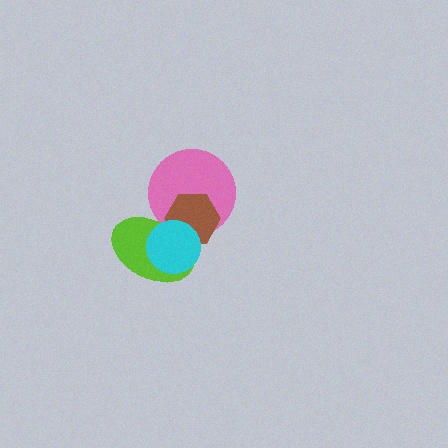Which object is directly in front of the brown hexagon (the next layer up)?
The lime ellipse is directly in front of the brown hexagon.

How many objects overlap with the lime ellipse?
3 objects overlap with the lime ellipse.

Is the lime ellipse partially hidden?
Yes, it is partially covered by another shape.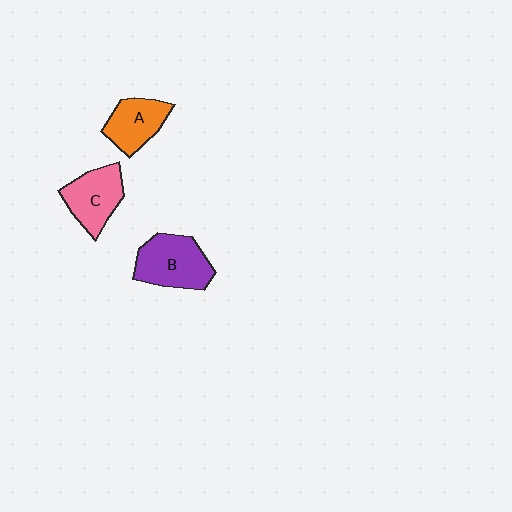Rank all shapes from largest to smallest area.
From largest to smallest: B (purple), C (pink), A (orange).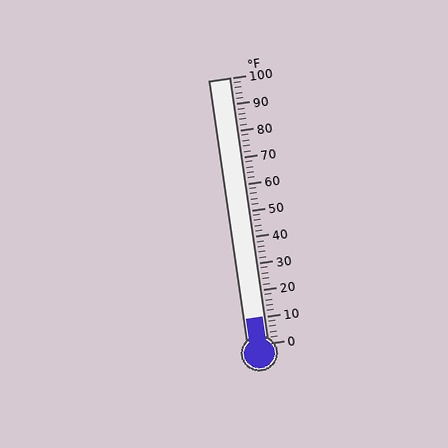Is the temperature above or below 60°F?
The temperature is below 60°F.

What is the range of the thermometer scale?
The thermometer scale ranges from 0°F to 100°F.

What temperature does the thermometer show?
The thermometer shows approximately 10°F.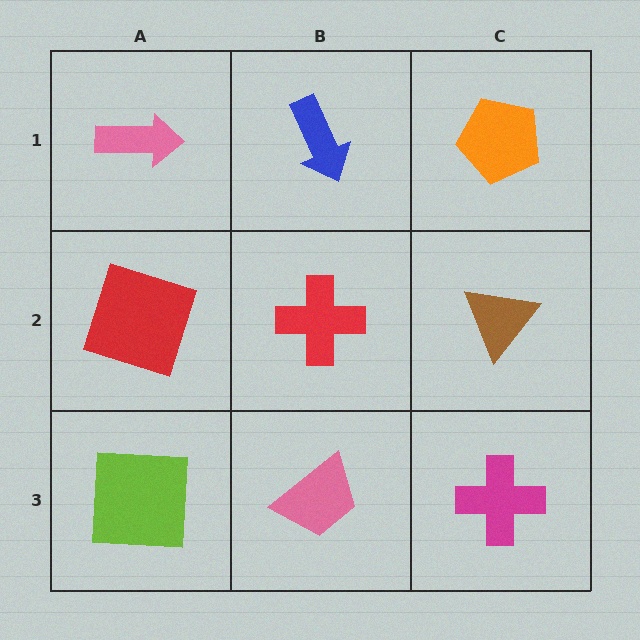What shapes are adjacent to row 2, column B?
A blue arrow (row 1, column B), a pink trapezoid (row 3, column B), a red square (row 2, column A), a brown triangle (row 2, column C).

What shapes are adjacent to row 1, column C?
A brown triangle (row 2, column C), a blue arrow (row 1, column B).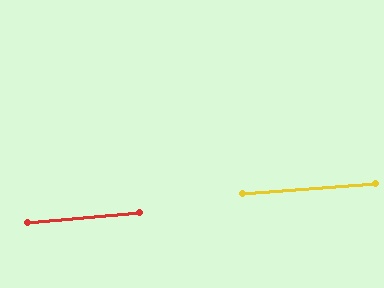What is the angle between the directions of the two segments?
Approximately 1 degree.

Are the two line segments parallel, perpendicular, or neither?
Parallel — their directions differ by only 0.7°.